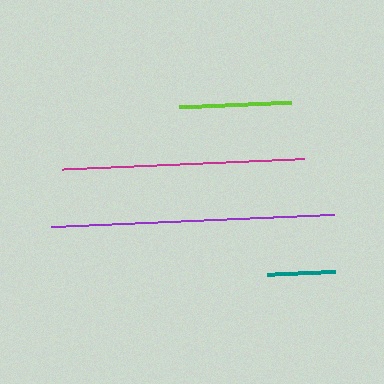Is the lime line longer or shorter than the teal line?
The lime line is longer than the teal line.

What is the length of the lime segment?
The lime segment is approximately 112 pixels long.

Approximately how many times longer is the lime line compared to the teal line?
The lime line is approximately 1.6 times the length of the teal line.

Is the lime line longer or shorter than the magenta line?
The magenta line is longer than the lime line.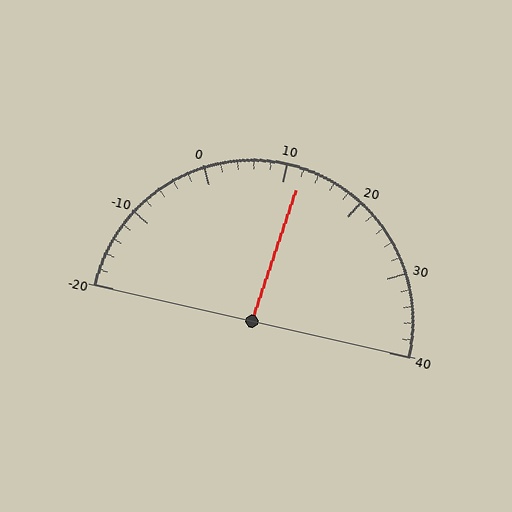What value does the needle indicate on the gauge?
The needle indicates approximately 12.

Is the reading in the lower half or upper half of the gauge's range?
The reading is in the upper half of the range (-20 to 40).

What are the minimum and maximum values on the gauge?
The gauge ranges from -20 to 40.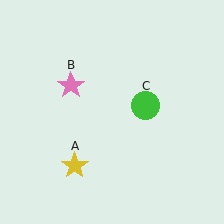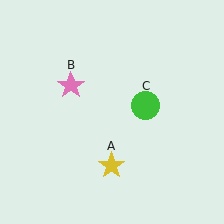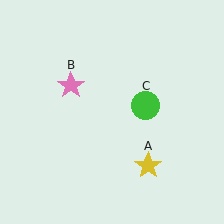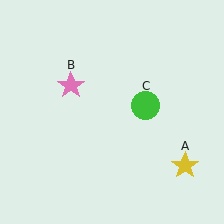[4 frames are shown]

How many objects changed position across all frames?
1 object changed position: yellow star (object A).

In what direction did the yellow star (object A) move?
The yellow star (object A) moved right.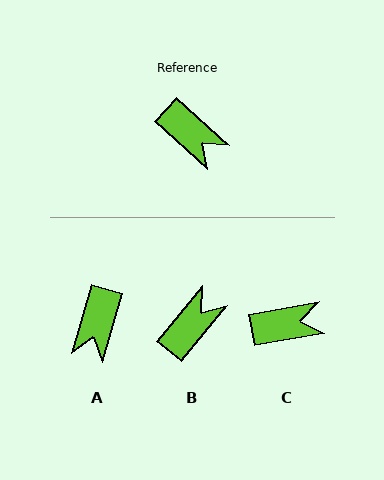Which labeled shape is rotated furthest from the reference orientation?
B, about 93 degrees away.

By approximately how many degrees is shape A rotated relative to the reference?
Approximately 64 degrees clockwise.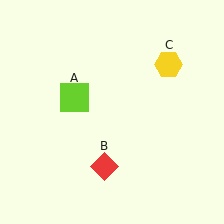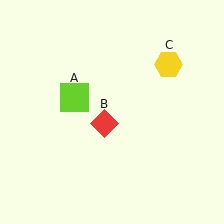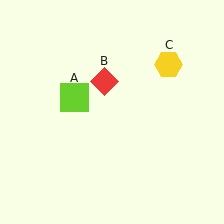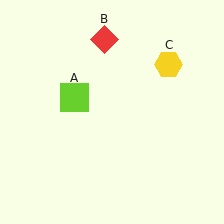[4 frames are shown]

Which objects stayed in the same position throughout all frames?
Lime square (object A) and yellow hexagon (object C) remained stationary.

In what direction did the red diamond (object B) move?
The red diamond (object B) moved up.